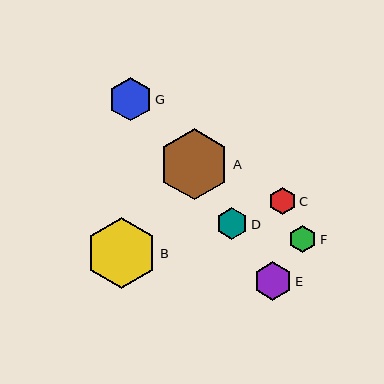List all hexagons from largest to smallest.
From largest to smallest: B, A, G, E, D, F, C.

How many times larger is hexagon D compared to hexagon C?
Hexagon D is approximately 1.2 times the size of hexagon C.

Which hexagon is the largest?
Hexagon B is the largest with a size of approximately 71 pixels.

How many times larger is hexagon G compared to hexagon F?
Hexagon G is approximately 1.6 times the size of hexagon F.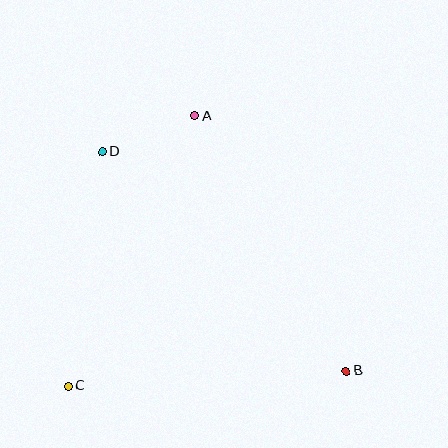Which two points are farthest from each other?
Points B and D are farthest from each other.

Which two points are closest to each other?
Points A and D are closest to each other.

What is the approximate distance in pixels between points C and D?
The distance between C and D is approximately 237 pixels.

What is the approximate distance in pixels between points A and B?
The distance between A and B is approximately 297 pixels.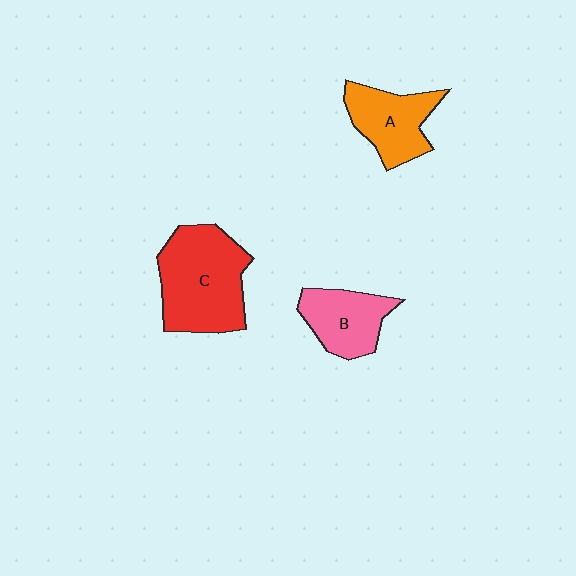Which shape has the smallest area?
Shape B (pink).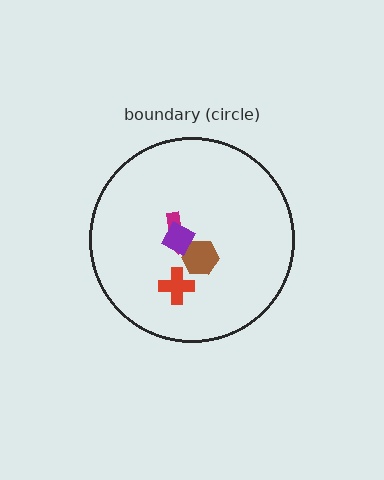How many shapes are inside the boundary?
4 inside, 0 outside.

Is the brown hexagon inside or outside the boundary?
Inside.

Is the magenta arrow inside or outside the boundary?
Inside.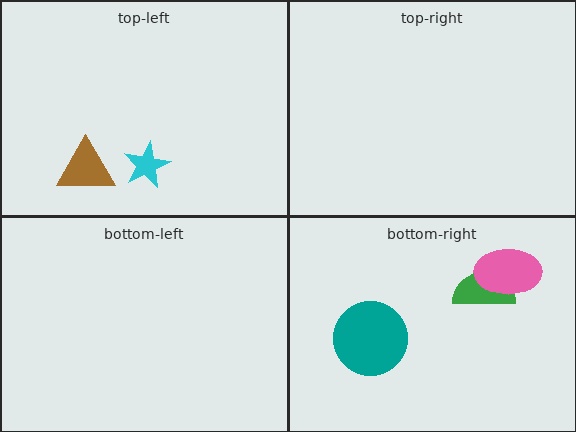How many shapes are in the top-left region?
2.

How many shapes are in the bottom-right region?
3.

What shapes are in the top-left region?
The cyan star, the brown triangle.